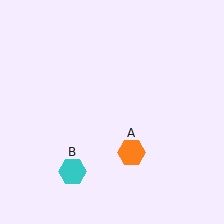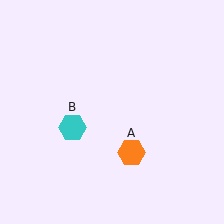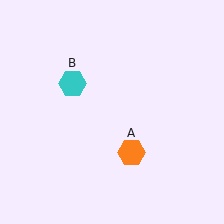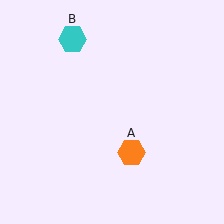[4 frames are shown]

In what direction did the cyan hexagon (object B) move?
The cyan hexagon (object B) moved up.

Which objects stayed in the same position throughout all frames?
Orange hexagon (object A) remained stationary.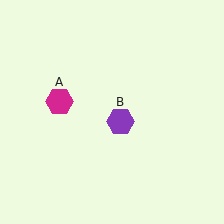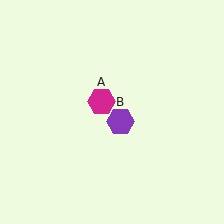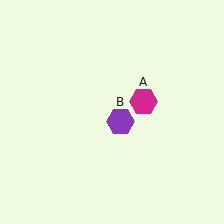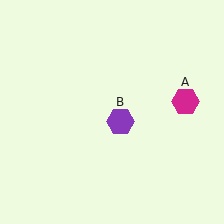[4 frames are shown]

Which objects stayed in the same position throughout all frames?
Purple hexagon (object B) remained stationary.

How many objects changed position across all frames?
1 object changed position: magenta hexagon (object A).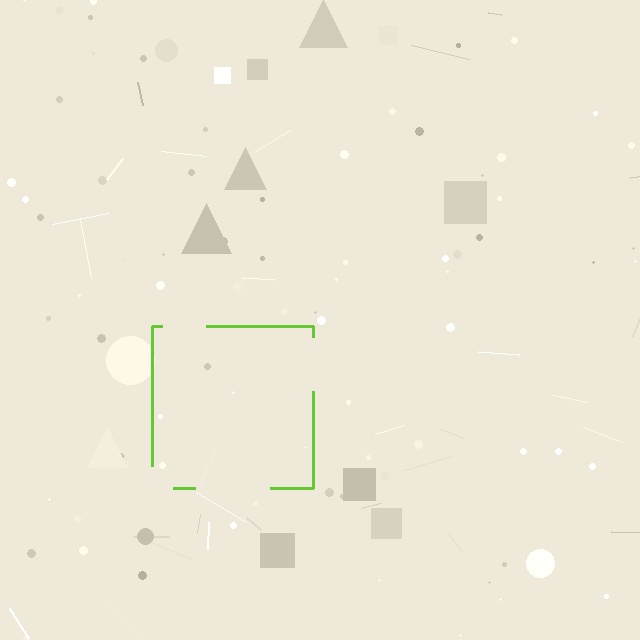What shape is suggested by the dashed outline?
The dashed outline suggests a square.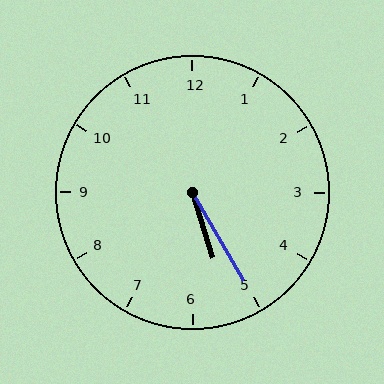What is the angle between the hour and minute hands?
Approximately 12 degrees.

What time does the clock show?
5:25.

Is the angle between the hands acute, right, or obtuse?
It is acute.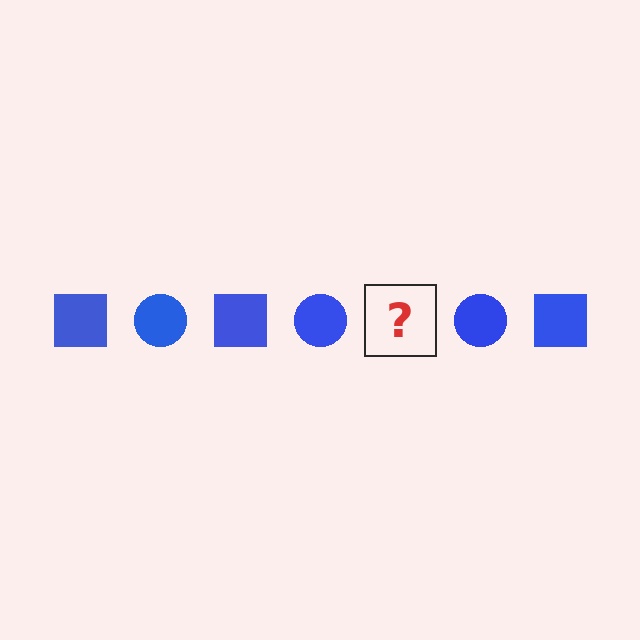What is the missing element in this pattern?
The missing element is a blue square.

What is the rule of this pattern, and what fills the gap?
The rule is that the pattern cycles through square, circle shapes in blue. The gap should be filled with a blue square.